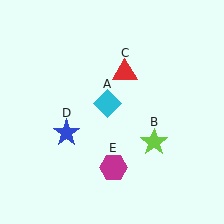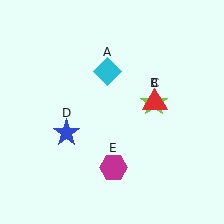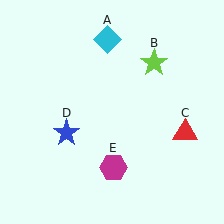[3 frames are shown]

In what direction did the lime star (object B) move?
The lime star (object B) moved up.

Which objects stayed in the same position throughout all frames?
Blue star (object D) and magenta hexagon (object E) remained stationary.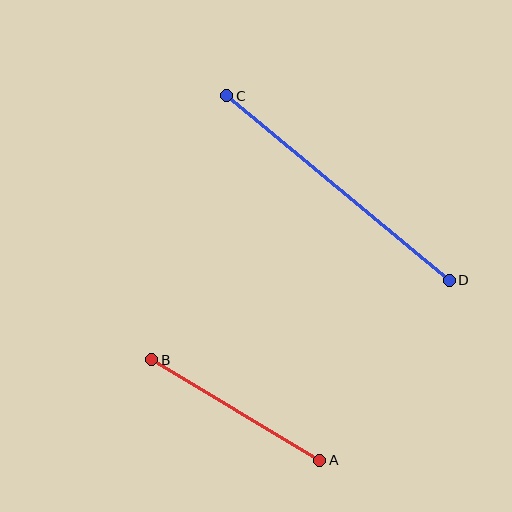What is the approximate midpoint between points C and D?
The midpoint is at approximately (338, 188) pixels.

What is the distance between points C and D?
The distance is approximately 289 pixels.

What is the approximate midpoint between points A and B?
The midpoint is at approximately (236, 410) pixels.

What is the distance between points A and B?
The distance is approximately 195 pixels.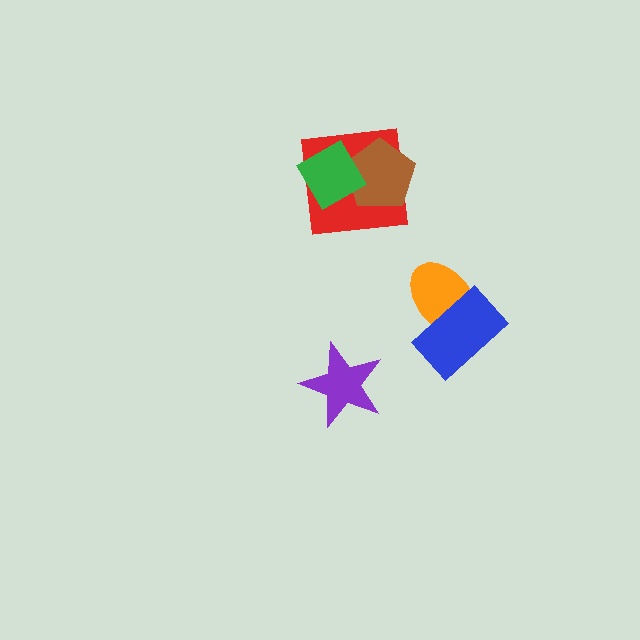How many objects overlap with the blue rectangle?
1 object overlaps with the blue rectangle.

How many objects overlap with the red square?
2 objects overlap with the red square.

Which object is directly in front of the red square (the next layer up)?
The brown pentagon is directly in front of the red square.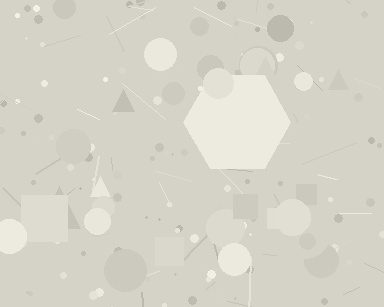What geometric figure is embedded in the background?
A hexagon is embedded in the background.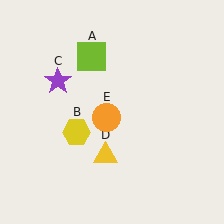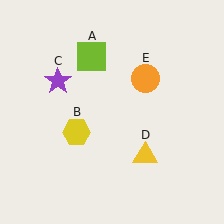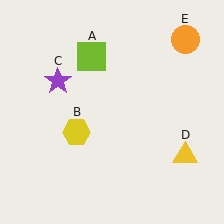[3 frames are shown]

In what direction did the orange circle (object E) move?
The orange circle (object E) moved up and to the right.